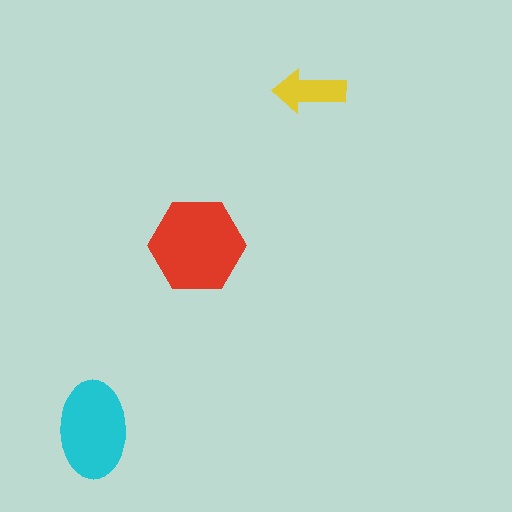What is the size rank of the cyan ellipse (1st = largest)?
2nd.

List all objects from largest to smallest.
The red hexagon, the cyan ellipse, the yellow arrow.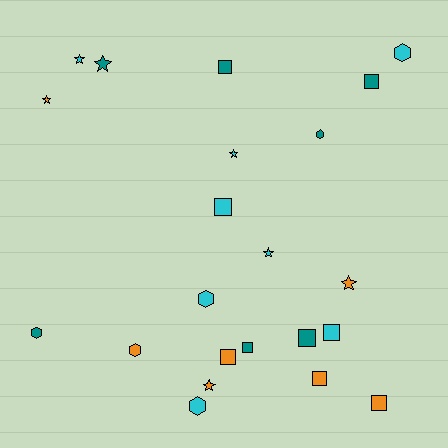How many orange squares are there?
There are 3 orange squares.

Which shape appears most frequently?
Square, with 9 objects.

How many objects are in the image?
There are 22 objects.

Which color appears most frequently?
Cyan, with 8 objects.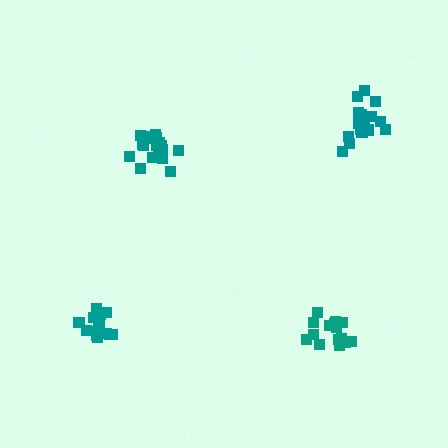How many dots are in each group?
Group 1: 14 dots, Group 2: 16 dots, Group 3: 20 dots, Group 4: 18 dots (68 total).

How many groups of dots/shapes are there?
There are 4 groups.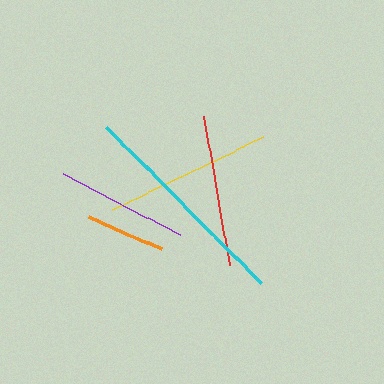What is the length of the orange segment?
The orange segment is approximately 79 pixels long.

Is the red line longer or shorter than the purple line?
The red line is longer than the purple line.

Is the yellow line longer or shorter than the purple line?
The yellow line is longer than the purple line.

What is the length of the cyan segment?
The cyan segment is approximately 219 pixels long.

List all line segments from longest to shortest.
From longest to shortest: cyan, yellow, red, purple, orange.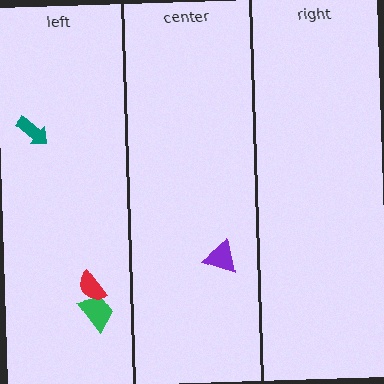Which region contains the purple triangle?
The center region.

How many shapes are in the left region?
3.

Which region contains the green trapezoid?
The left region.